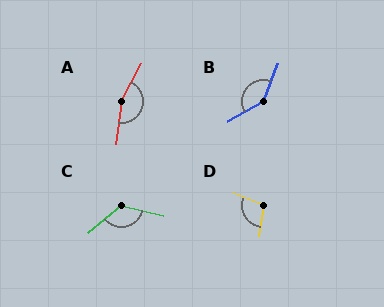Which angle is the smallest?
D, at approximately 103 degrees.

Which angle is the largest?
A, at approximately 159 degrees.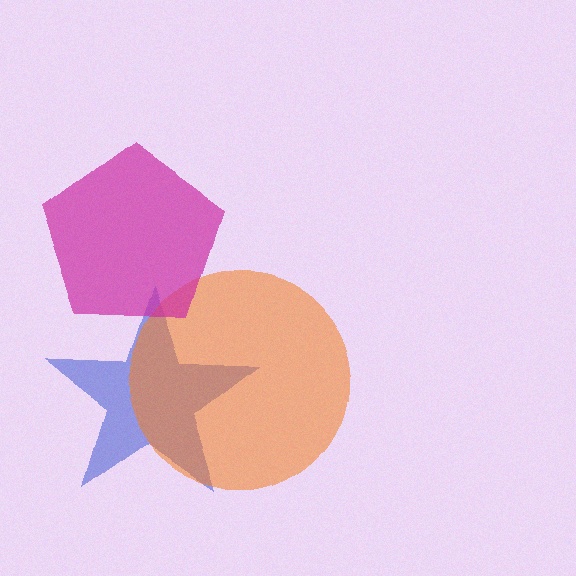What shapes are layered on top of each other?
The layered shapes are: a blue star, an orange circle, a magenta pentagon.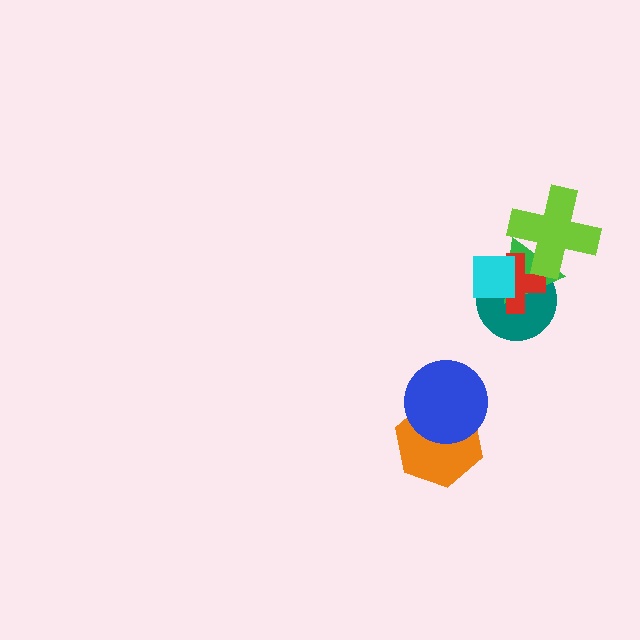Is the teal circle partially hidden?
Yes, it is partially covered by another shape.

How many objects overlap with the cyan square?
3 objects overlap with the cyan square.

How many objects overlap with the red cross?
4 objects overlap with the red cross.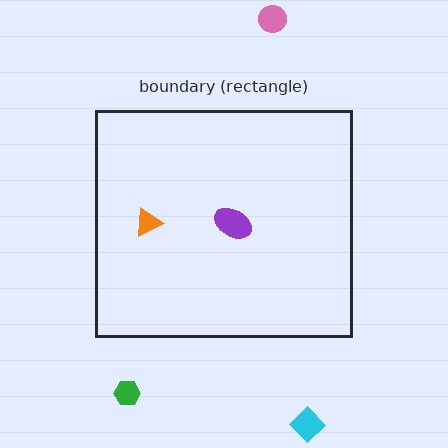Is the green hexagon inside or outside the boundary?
Outside.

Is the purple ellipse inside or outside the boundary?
Inside.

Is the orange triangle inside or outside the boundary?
Inside.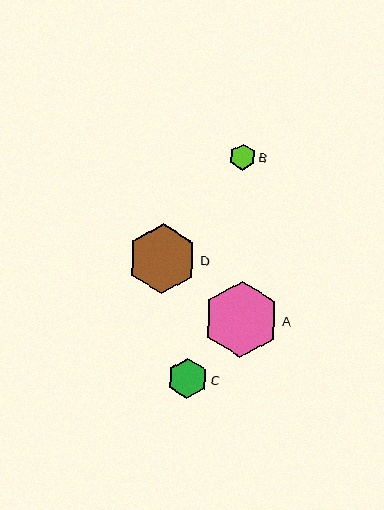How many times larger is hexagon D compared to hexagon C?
Hexagon D is approximately 1.7 times the size of hexagon C.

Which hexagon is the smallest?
Hexagon B is the smallest with a size of approximately 26 pixels.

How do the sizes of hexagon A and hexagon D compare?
Hexagon A and hexagon D are approximately the same size.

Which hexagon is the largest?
Hexagon A is the largest with a size of approximately 76 pixels.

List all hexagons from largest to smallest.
From largest to smallest: A, D, C, B.